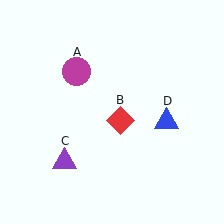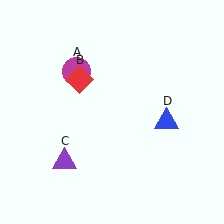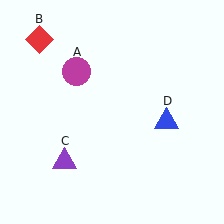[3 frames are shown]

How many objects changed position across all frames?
1 object changed position: red diamond (object B).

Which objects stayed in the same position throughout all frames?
Magenta circle (object A) and purple triangle (object C) and blue triangle (object D) remained stationary.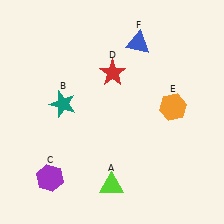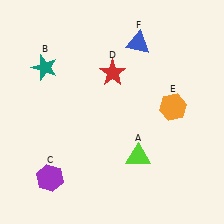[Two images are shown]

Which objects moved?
The objects that moved are: the lime triangle (A), the teal star (B).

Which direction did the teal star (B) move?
The teal star (B) moved up.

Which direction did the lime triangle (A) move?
The lime triangle (A) moved up.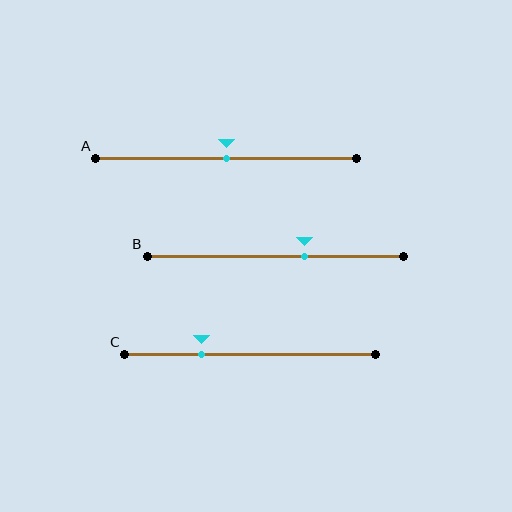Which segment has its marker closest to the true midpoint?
Segment A has its marker closest to the true midpoint.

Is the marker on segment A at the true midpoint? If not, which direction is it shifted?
Yes, the marker on segment A is at the true midpoint.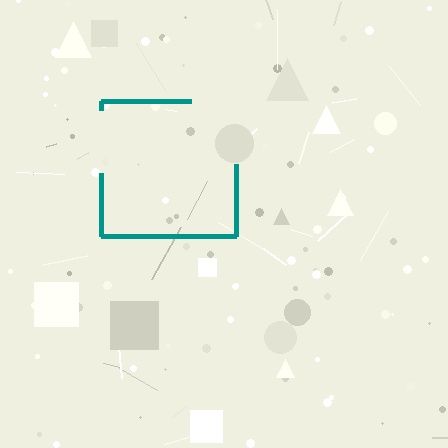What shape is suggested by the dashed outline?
The dashed outline suggests a square.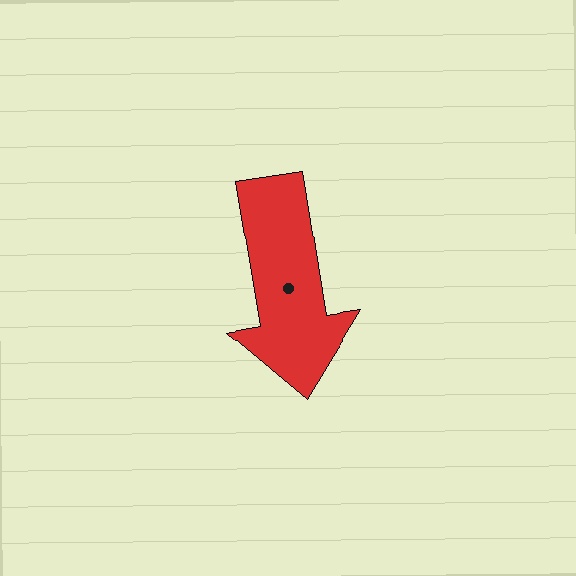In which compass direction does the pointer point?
South.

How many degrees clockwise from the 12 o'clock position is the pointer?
Approximately 171 degrees.